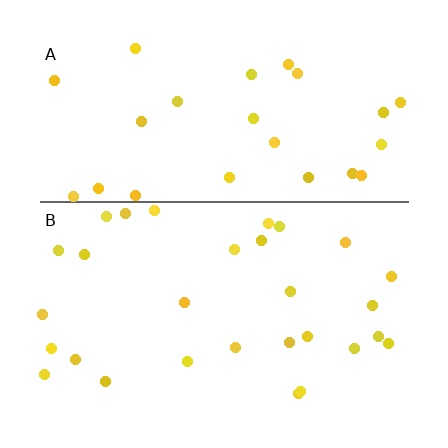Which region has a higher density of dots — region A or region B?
B (the bottom).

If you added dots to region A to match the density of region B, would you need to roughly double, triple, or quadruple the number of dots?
Approximately double.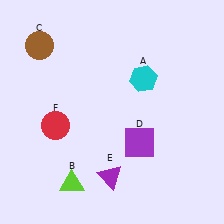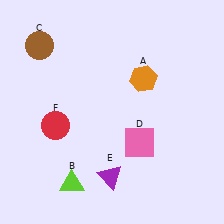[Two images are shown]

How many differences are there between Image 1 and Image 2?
There are 2 differences between the two images.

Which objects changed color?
A changed from cyan to orange. D changed from purple to pink.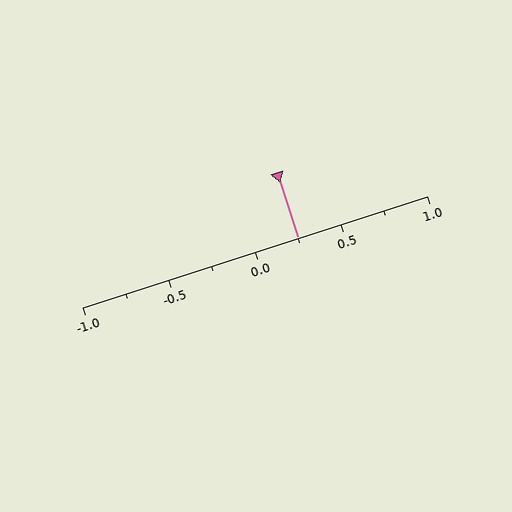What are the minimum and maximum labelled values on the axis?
The axis runs from -1.0 to 1.0.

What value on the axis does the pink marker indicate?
The marker indicates approximately 0.25.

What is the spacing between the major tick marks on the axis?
The major ticks are spaced 0.5 apart.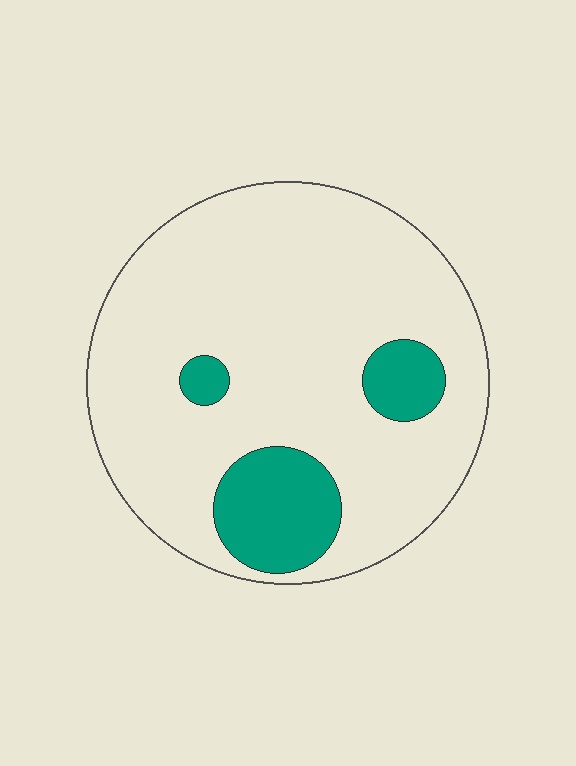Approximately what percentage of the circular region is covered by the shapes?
Approximately 15%.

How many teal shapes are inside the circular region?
3.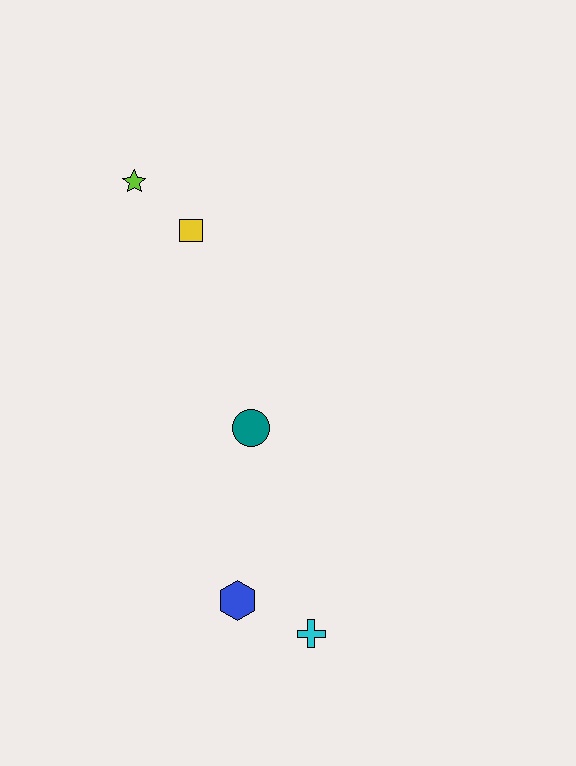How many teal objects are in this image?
There is 1 teal object.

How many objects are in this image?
There are 5 objects.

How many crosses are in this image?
There is 1 cross.